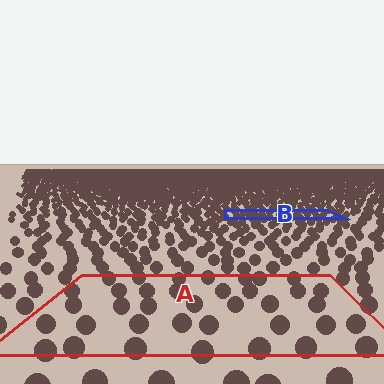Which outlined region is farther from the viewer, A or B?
Region B is farther from the viewer — the texture elements inside it appear smaller and more densely packed.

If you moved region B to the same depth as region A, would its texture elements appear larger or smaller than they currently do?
They would appear larger. At a closer depth, the same texture elements are projected at a bigger on-screen size.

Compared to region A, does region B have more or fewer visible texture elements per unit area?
Region B has more texture elements per unit area — they are packed more densely because it is farther away.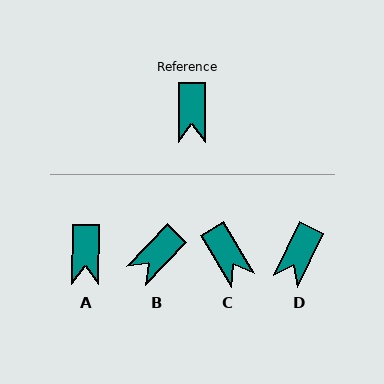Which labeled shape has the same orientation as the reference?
A.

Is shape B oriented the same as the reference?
No, it is off by about 43 degrees.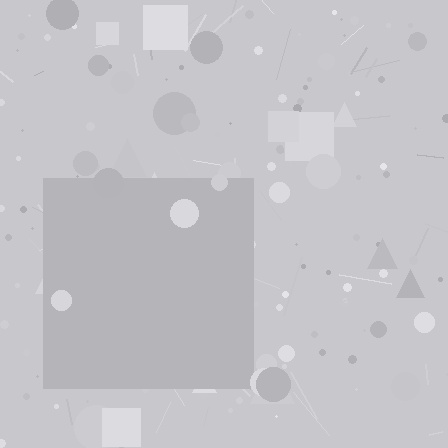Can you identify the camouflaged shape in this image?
The camouflaged shape is a square.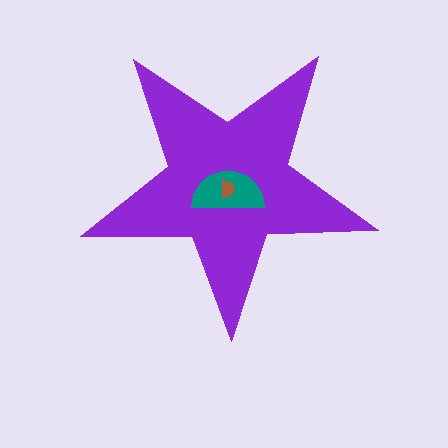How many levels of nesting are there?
3.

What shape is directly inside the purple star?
The teal semicircle.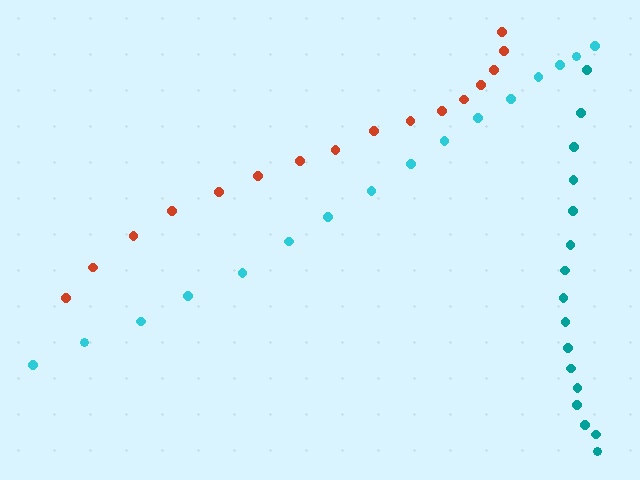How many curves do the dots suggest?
There are 3 distinct paths.